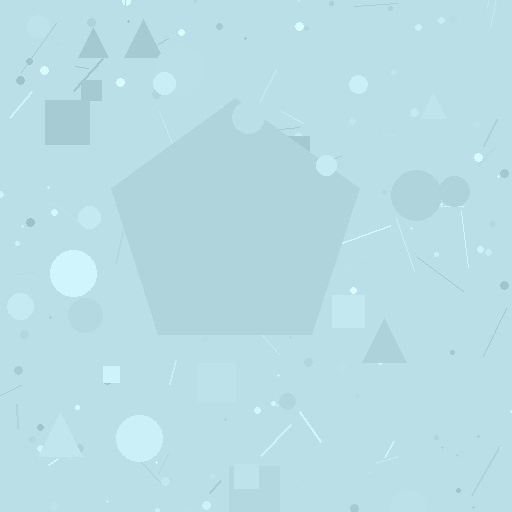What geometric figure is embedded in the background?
A pentagon is embedded in the background.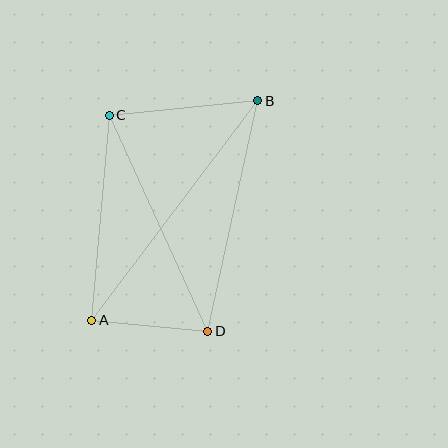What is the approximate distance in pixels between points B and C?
The distance between B and C is approximately 149 pixels.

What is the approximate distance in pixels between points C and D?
The distance between C and D is approximately 237 pixels.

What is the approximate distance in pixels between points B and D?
The distance between B and D is approximately 236 pixels.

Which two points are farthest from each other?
Points A and B are farthest from each other.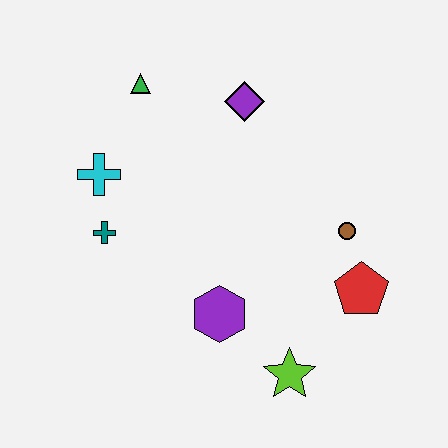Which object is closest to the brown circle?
The red pentagon is closest to the brown circle.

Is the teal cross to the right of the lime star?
No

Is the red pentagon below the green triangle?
Yes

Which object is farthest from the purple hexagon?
The green triangle is farthest from the purple hexagon.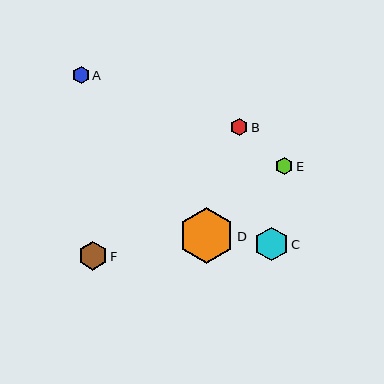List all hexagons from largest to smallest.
From largest to smallest: D, C, F, B, E, A.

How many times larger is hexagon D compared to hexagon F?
Hexagon D is approximately 1.9 times the size of hexagon F.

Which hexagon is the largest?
Hexagon D is the largest with a size of approximately 55 pixels.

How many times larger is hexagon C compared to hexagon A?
Hexagon C is approximately 2.0 times the size of hexagon A.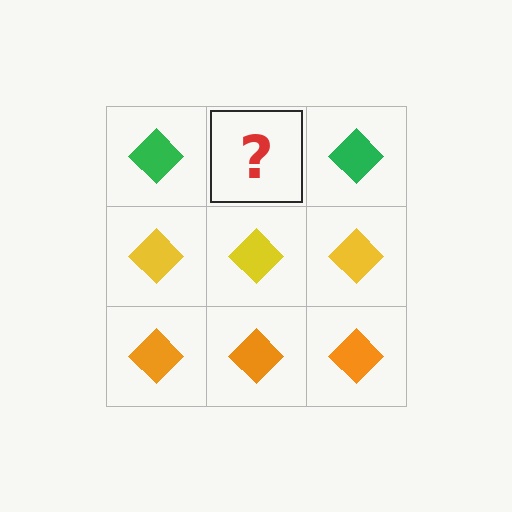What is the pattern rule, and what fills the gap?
The rule is that each row has a consistent color. The gap should be filled with a green diamond.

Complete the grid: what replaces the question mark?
The question mark should be replaced with a green diamond.